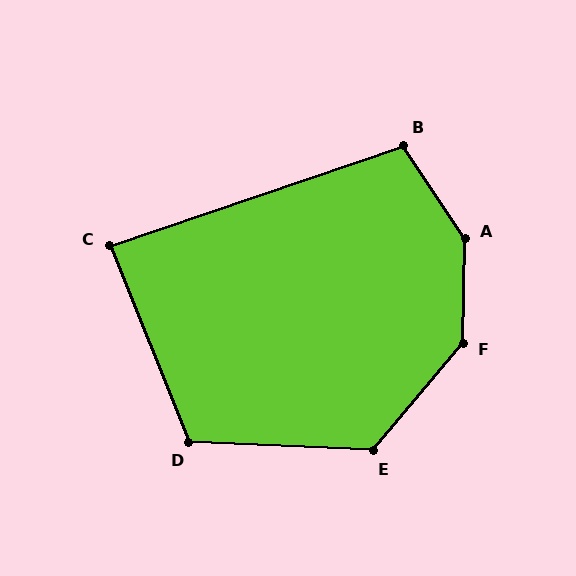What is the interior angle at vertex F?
Approximately 141 degrees (obtuse).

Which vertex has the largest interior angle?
A, at approximately 146 degrees.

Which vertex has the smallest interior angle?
C, at approximately 87 degrees.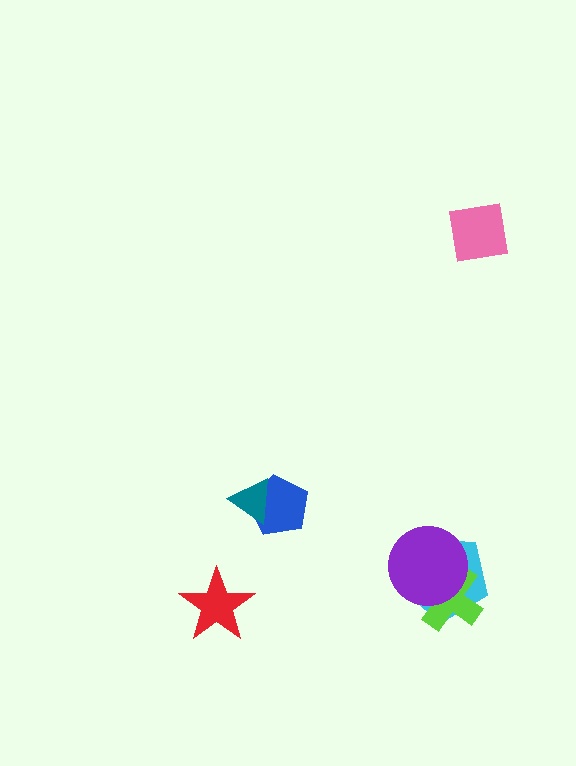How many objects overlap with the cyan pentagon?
2 objects overlap with the cyan pentagon.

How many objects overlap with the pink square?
0 objects overlap with the pink square.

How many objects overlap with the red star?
0 objects overlap with the red star.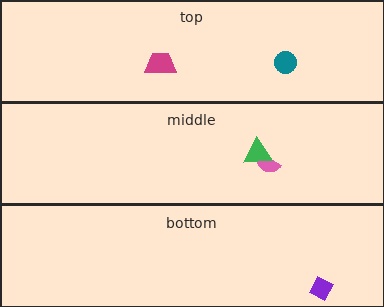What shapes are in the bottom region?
The purple diamond.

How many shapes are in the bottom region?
1.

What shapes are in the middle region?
The pink semicircle, the green triangle.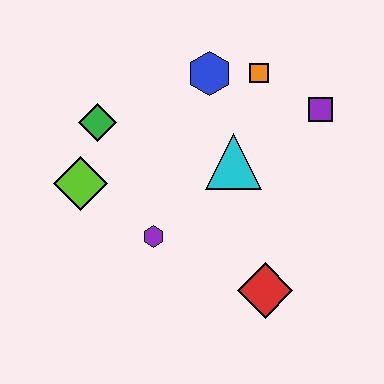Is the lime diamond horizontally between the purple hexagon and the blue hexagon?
No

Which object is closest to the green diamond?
The lime diamond is closest to the green diamond.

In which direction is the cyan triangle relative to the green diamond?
The cyan triangle is to the right of the green diamond.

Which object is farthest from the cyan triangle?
The lime diamond is farthest from the cyan triangle.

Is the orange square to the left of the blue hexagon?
No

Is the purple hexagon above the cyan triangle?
No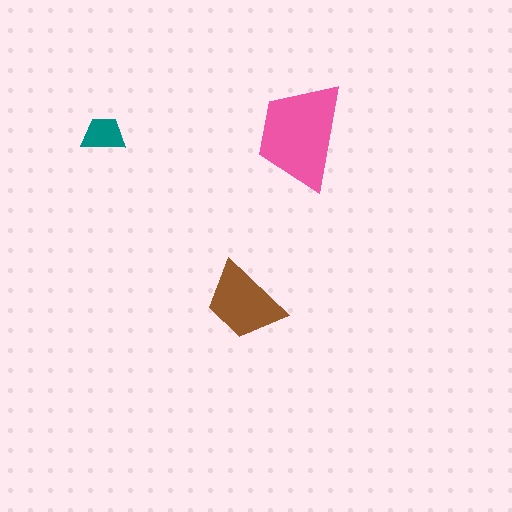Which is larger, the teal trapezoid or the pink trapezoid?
The pink one.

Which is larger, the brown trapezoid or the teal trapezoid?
The brown one.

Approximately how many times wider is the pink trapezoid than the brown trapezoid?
About 1.5 times wider.